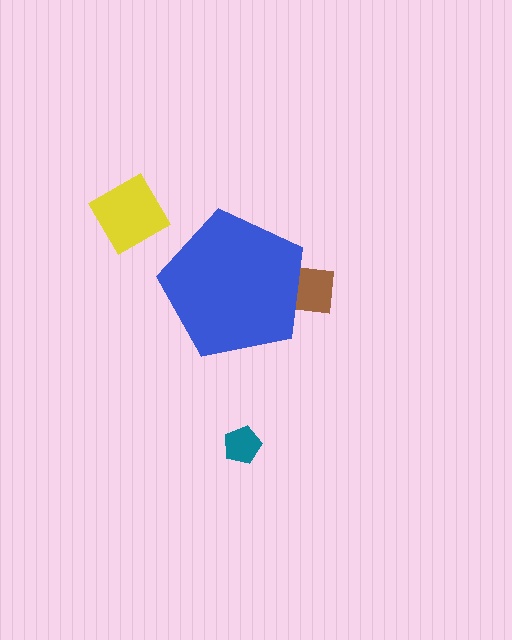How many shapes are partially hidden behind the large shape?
1 shape is partially hidden.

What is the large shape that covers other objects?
A blue pentagon.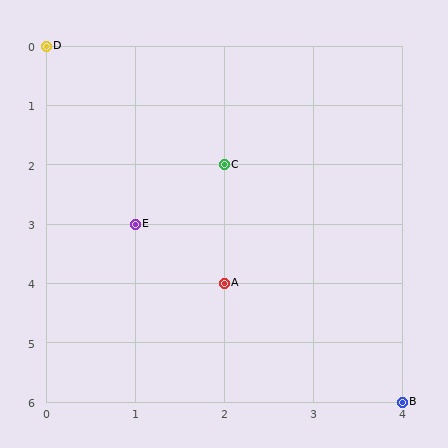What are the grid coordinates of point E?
Point E is at grid coordinates (1, 3).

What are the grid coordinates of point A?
Point A is at grid coordinates (2, 4).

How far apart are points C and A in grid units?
Points C and A are 2 rows apart.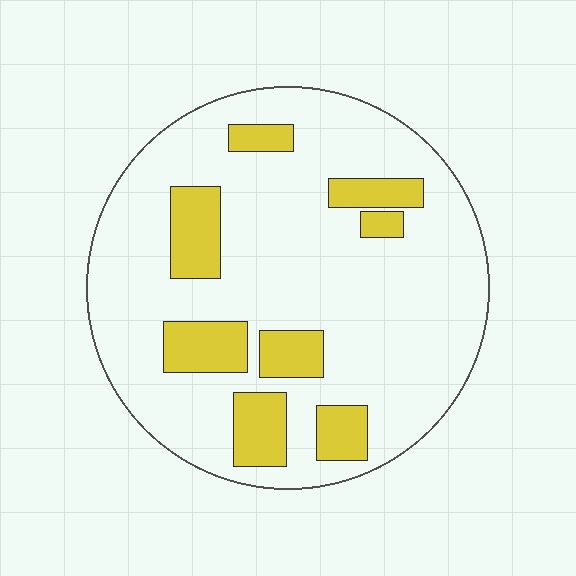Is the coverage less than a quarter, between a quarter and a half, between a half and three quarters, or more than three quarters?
Less than a quarter.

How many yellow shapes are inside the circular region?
8.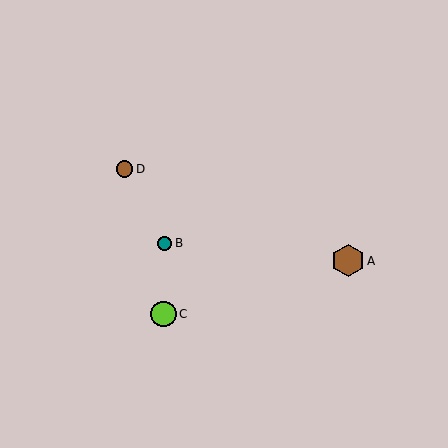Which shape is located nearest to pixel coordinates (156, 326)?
The lime circle (labeled C) at (163, 314) is nearest to that location.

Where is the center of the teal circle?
The center of the teal circle is at (165, 243).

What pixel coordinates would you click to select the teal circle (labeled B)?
Click at (165, 243) to select the teal circle B.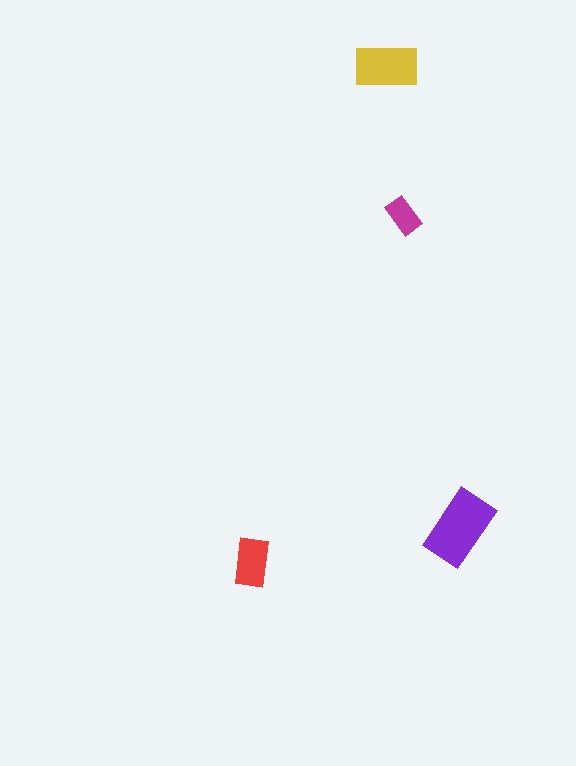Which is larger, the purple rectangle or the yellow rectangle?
The purple one.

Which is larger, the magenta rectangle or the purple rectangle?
The purple one.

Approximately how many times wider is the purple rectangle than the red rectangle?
About 1.5 times wider.